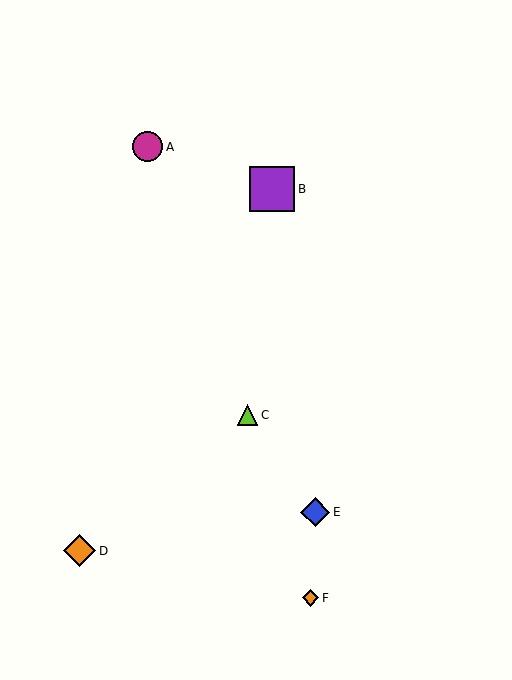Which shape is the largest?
The purple square (labeled B) is the largest.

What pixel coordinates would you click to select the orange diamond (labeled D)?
Click at (80, 551) to select the orange diamond D.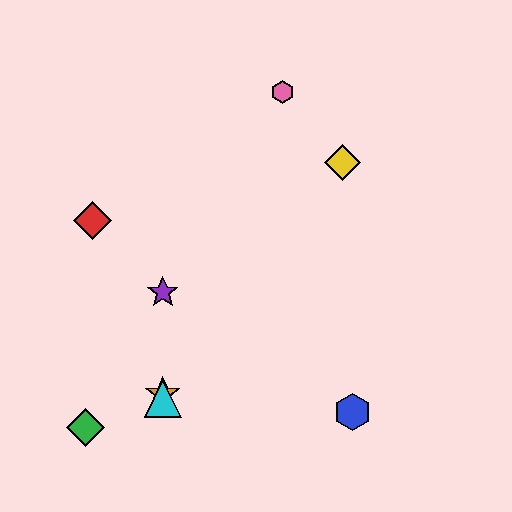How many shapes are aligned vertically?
3 shapes (the purple star, the orange star, the cyan triangle) are aligned vertically.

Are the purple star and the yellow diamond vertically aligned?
No, the purple star is at x≈163 and the yellow diamond is at x≈343.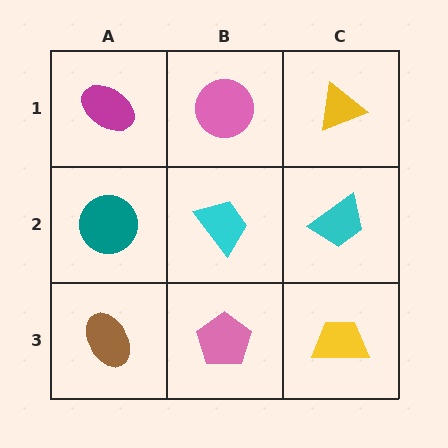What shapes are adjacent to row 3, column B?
A cyan trapezoid (row 2, column B), a brown ellipse (row 3, column A), a yellow trapezoid (row 3, column C).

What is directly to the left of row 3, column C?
A pink pentagon.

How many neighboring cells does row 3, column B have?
3.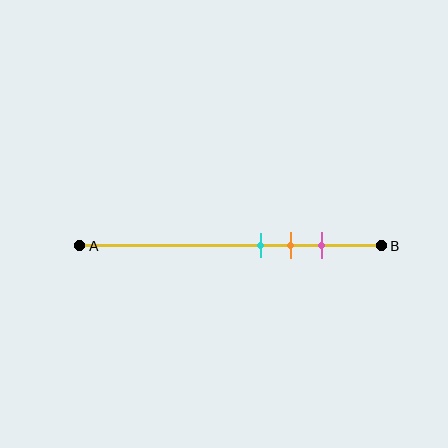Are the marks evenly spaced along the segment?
Yes, the marks are approximately evenly spaced.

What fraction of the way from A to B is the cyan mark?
The cyan mark is approximately 60% (0.6) of the way from A to B.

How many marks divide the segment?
There are 3 marks dividing the segment.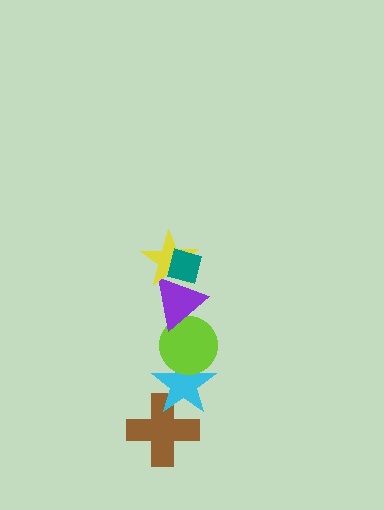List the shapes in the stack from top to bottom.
From top to bottom: the teal square, the yellow star, the purple triangle, the lime circle, the cyan star, the brown cross.